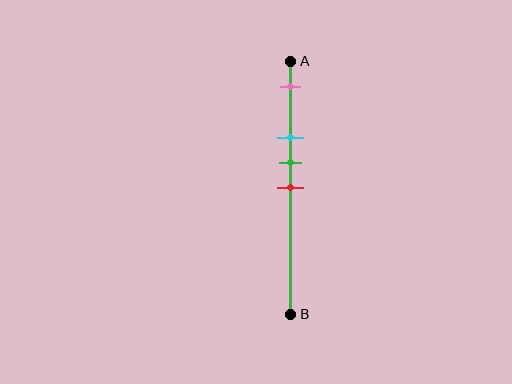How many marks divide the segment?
There are 4 marks dividing the segment.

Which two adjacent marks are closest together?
The green and red marks are the closest adjacent pair.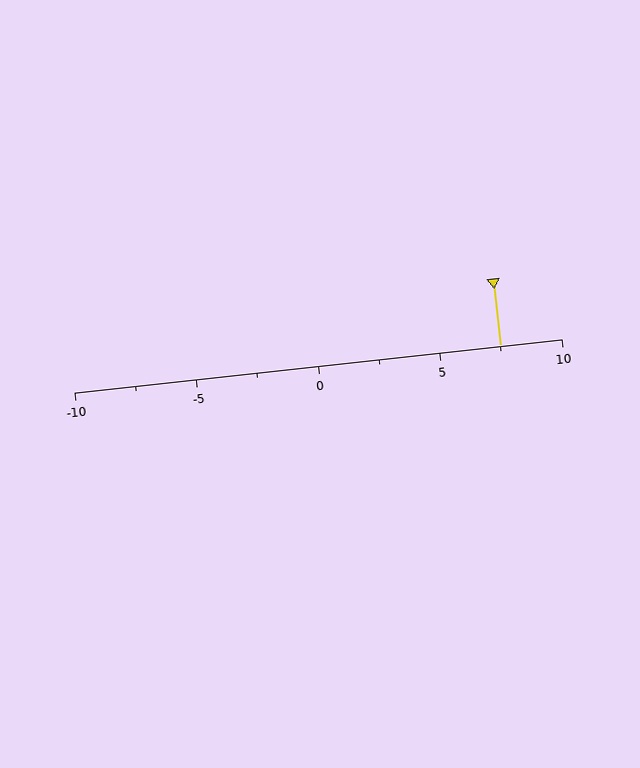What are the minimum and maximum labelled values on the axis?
The axis runs from -10 to 10.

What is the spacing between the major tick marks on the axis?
The major ticks are spaced 5 apart.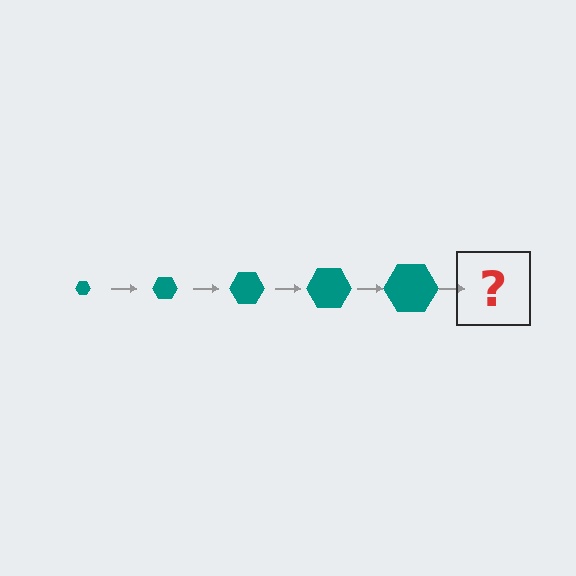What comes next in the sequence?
The next element should be a teal hexagon, larger than the previous one.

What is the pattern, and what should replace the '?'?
The pattern is that the hexagon gets progressively larger each step. The '?' should be a teal hexagon, larger than the previous one.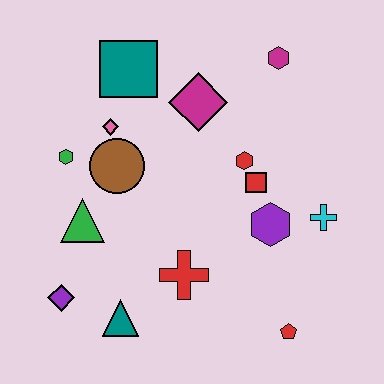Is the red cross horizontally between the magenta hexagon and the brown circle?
Yes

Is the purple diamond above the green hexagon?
No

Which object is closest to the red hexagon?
The red square is closest to the red hexagon.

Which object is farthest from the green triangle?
The magenta hexagon is farthest from the green triangle.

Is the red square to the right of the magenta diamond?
Yes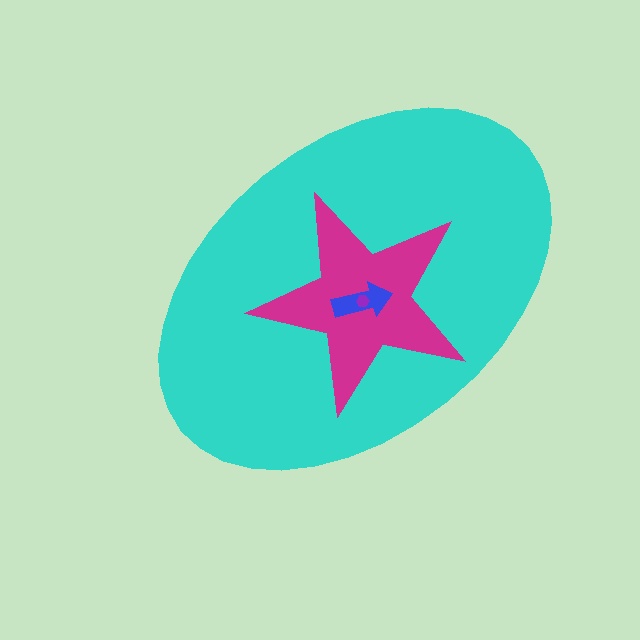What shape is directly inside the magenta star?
The blue arrow.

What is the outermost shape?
The cyan ellipse.